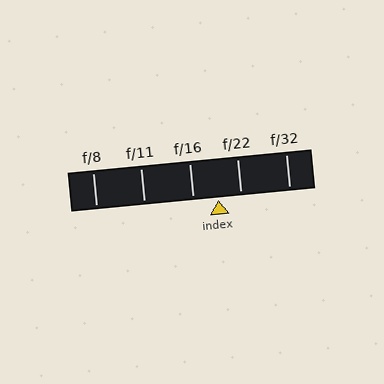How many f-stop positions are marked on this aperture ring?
There are 5 f-stop positions marked.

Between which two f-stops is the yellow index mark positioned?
The index mark is between f/16 and f/22.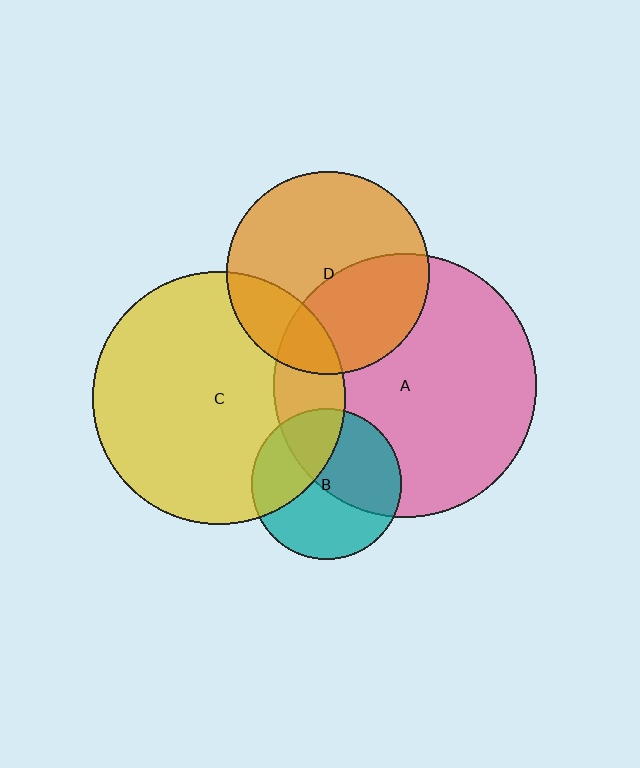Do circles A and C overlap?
Yes.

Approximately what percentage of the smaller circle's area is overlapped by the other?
Approximately 20%.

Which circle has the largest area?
Circle A (pink).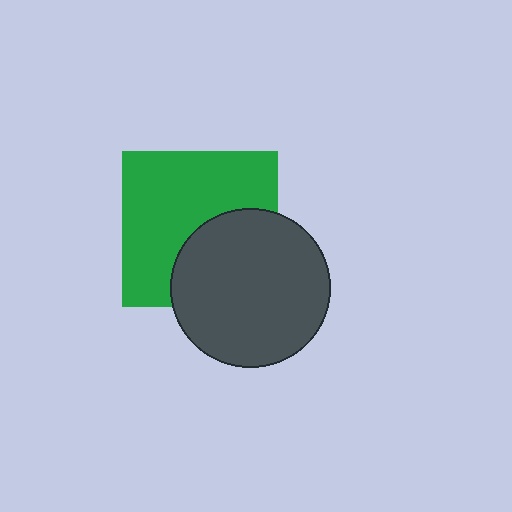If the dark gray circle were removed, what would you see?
You would see the complete green square.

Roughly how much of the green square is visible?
About half of it is visible (roughly 62%).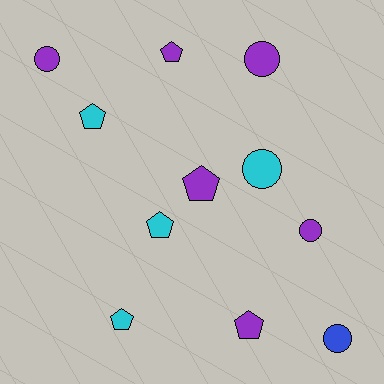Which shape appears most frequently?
Pentagon, with 6 objects.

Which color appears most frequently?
Purple, with 6 objects.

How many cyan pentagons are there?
There are 3 cyan pentagons.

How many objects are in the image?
There are 11 objects.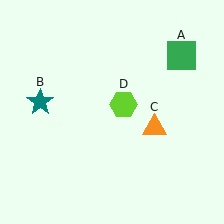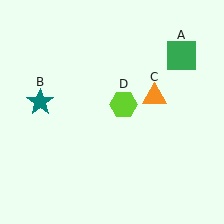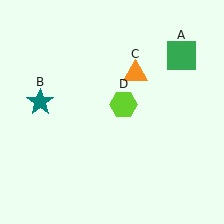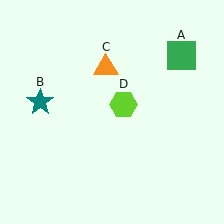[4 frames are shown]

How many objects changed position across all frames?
1 object changed position: orange triangle (object C).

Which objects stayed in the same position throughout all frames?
Green square (object A) and teal star (object B) and lime hexagon (object D) remained stationary.